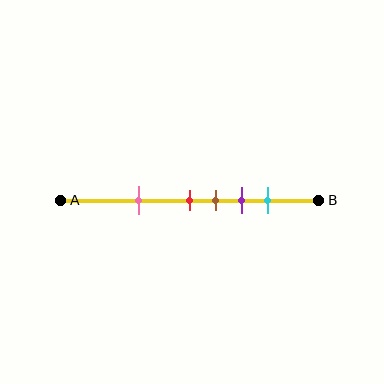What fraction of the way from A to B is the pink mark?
The pink mark is approximately 30% (0.3) of the way from A to B.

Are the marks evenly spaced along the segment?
No, the marks are not evenly spaced.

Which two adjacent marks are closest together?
The red and brown marks are the closest adjacent pair.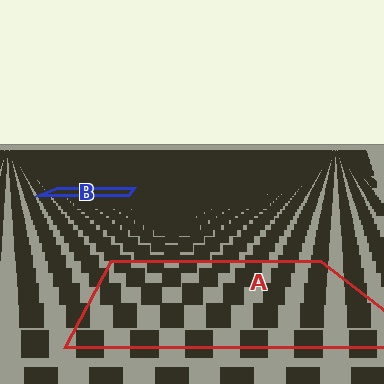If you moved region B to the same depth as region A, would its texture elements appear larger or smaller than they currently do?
They would appear larger. At a closer depth, the same texture elements are projected at a bigger on-screen size.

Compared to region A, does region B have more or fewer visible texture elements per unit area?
Region B has more texture elements per unit area — they are packed more densely because it is farther away.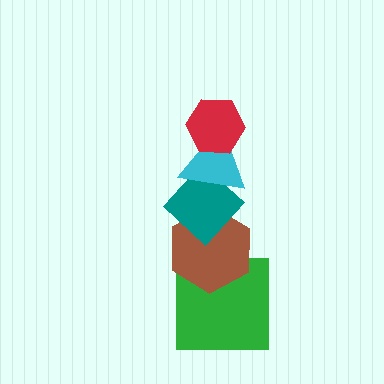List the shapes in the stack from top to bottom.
From top to bottom: the red hexagon, the cyan triangle, the teal diamond, the brown hexagon, the green square.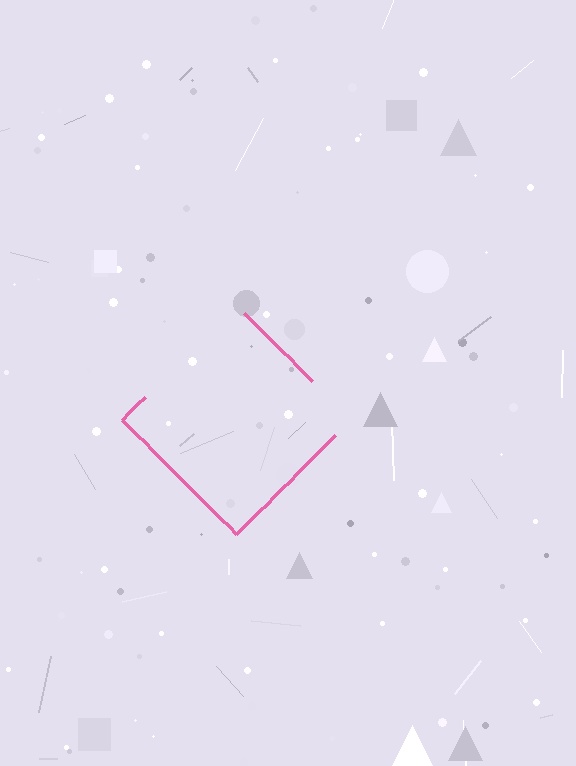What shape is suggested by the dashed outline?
The dashed outline suggests a diamond.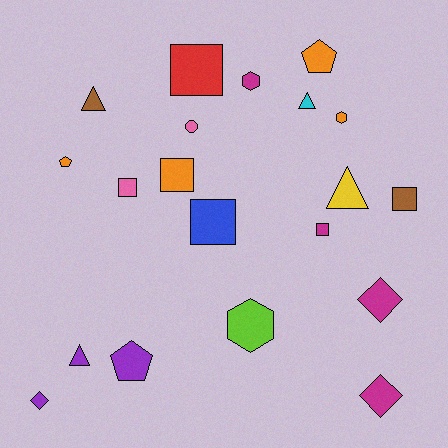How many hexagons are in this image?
There are 3 hexagons.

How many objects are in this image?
There are 20 objects.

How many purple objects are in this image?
There are 3 purple objects.